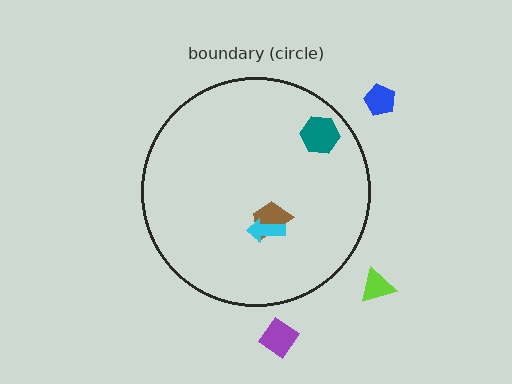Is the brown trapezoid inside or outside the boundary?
Inside.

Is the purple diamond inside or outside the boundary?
Outside.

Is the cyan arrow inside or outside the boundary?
Inside.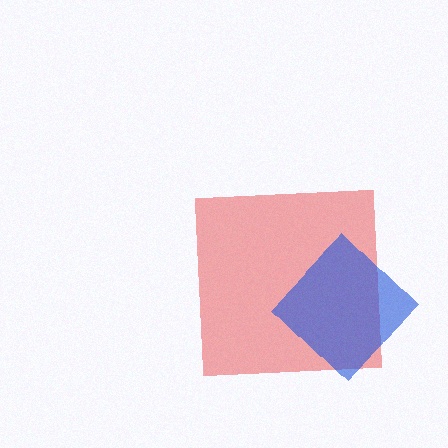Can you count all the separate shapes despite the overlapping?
Yes, there are 2 separate shapes.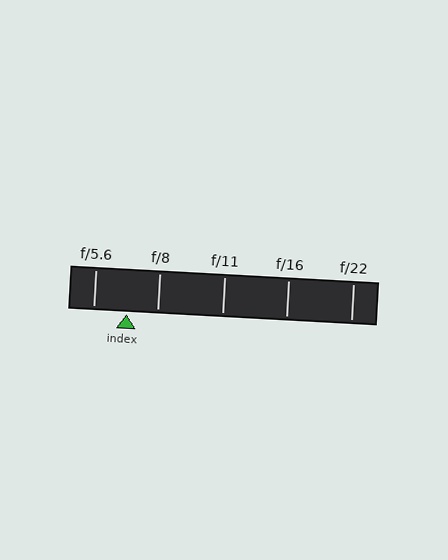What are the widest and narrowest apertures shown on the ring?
The widest aperture shown is f/5.6 and the narrowest is f/22.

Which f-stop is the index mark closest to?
The index mark is closest to f/8.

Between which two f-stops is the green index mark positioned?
The index mark is between f/5.6 and f/8.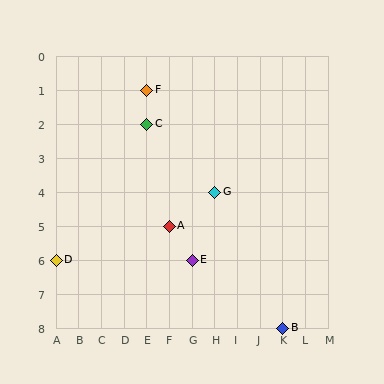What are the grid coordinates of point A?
Point A is at grid coordinates (F, 5).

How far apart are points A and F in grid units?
Points A and F are 1 column and 4 rows apart (about 4.1 grid units diagonally).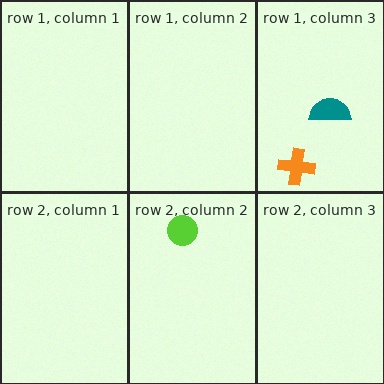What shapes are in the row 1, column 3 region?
The teal semicircle, the orange cross.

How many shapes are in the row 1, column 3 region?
2.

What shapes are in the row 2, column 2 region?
The lime circle.